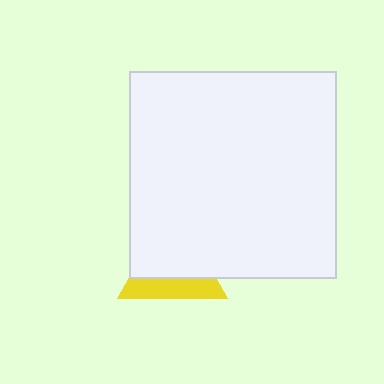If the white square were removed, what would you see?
You would see the complete yellow triangle.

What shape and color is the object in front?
The object in front is a white square.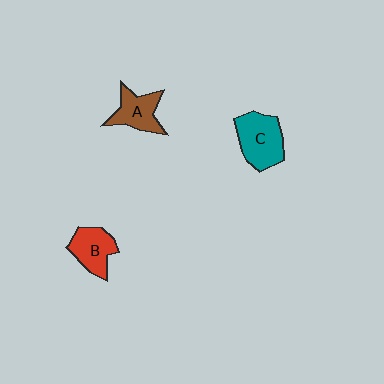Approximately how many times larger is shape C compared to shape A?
Approximately 1.3 times.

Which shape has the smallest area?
Shape A (brown).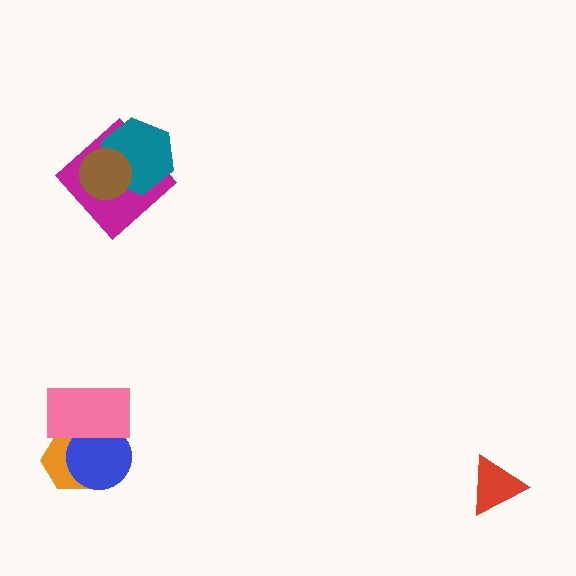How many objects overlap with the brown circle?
2 objects overlap with the brown circle.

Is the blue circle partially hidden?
Yes, it is partially covered by another shape.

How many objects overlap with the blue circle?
2 objects overlap with the blue circle.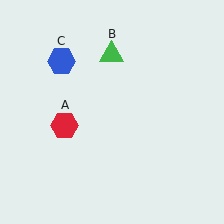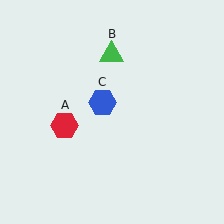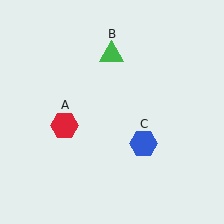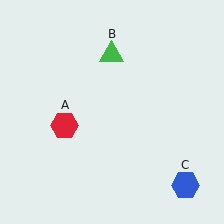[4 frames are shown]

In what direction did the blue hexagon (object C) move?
The blue hexagon (object C) moved down and to the right.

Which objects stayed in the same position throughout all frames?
Red hexagon (object A) and green triangle (object B) remained stationary.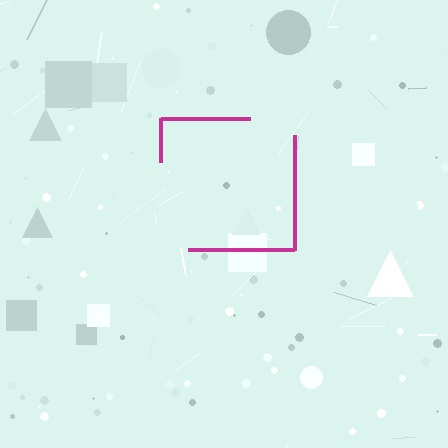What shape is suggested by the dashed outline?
The dashed outline suggests a square.